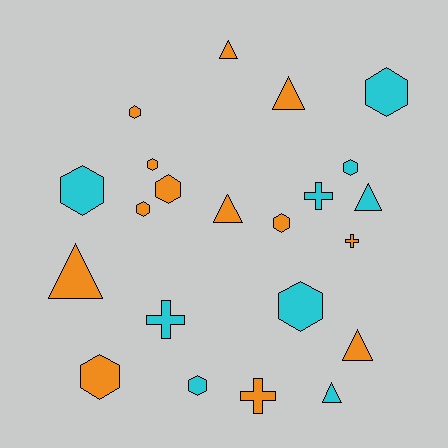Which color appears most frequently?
Orange, with 13 objects.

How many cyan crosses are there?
There are 2 cyan crosses.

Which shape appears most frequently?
Hexagon, with 11 objects.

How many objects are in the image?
There are 22 objects.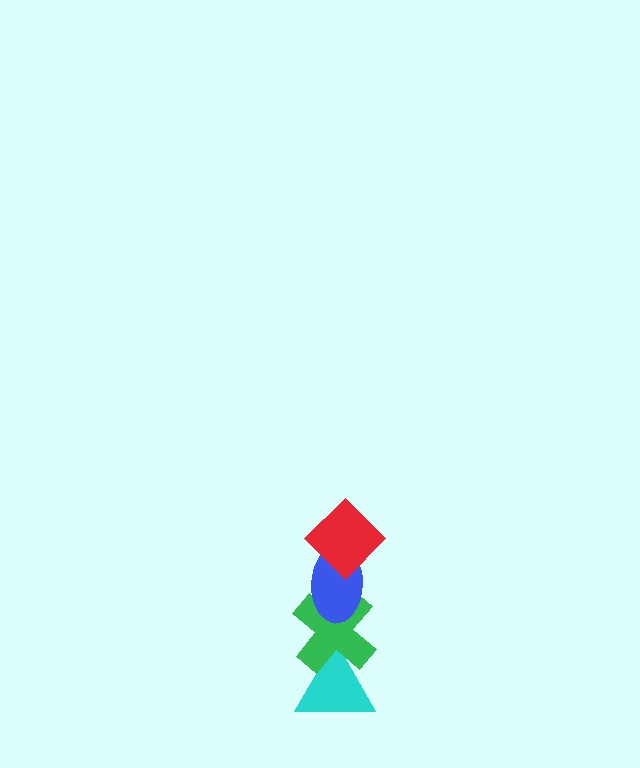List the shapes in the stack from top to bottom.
From top to bottom: the red diamond, the blue ellipse, the green cross, the cyan triangle.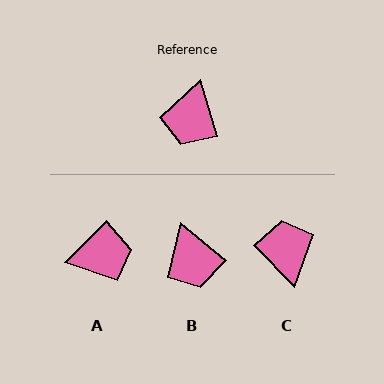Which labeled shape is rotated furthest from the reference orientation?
C, about 152 degrees away.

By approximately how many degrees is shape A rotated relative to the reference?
Approximately 119 degrees counter-clockwise.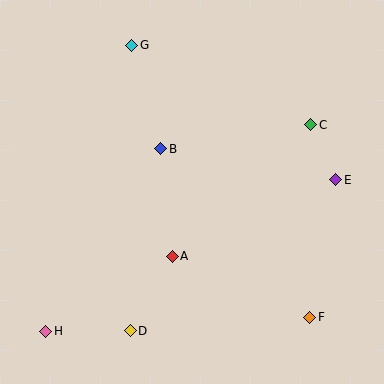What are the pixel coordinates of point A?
Point A is at (172, 256).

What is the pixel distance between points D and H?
The distance between D and H is 84 pixels.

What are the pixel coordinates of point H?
Point H is at (46, 331).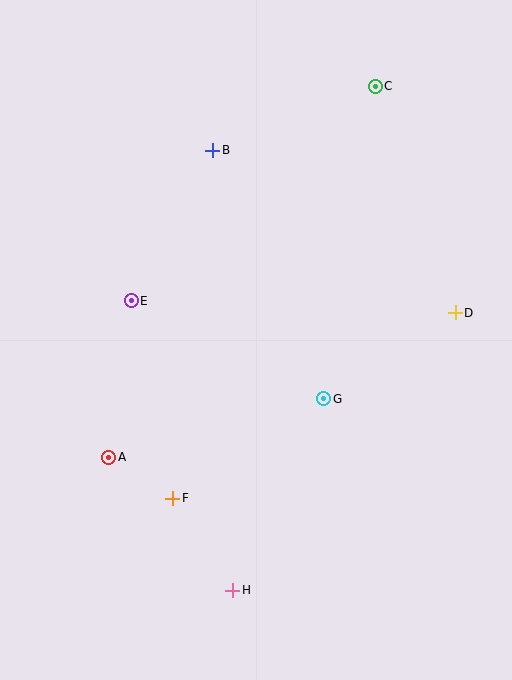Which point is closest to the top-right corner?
Point C is closest to the top-right corner.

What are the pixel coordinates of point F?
Point F is at (173, 498).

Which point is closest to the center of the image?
Point G at (324, 399) is closest to the center.